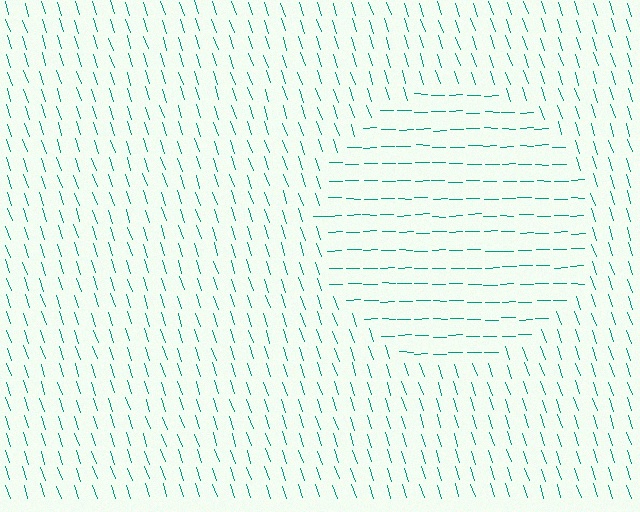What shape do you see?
I see a circle.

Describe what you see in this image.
The image is filled with small teal line segments. A circle region in the image has lines oriented differently from the surrounding lines, creating a visible texture boundary.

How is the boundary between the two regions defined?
The boundary is defined purely by a change in line orientation (approximately 73 degrees difference). All lines are the same color and thickness.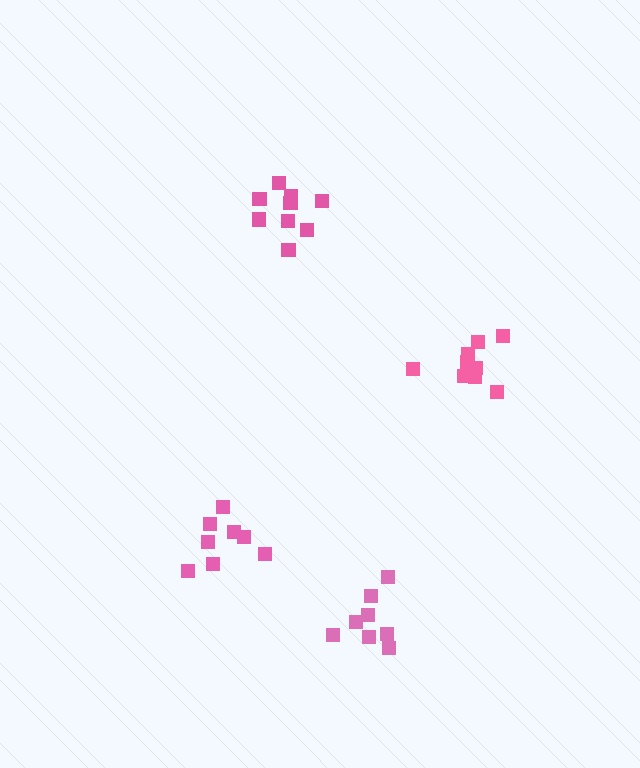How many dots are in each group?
Group 1: 10 dots, Group 2: 8 dots, Group 3: 9 dots, Group 4: 8 dots (35 total).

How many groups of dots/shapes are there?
There are 4 groups.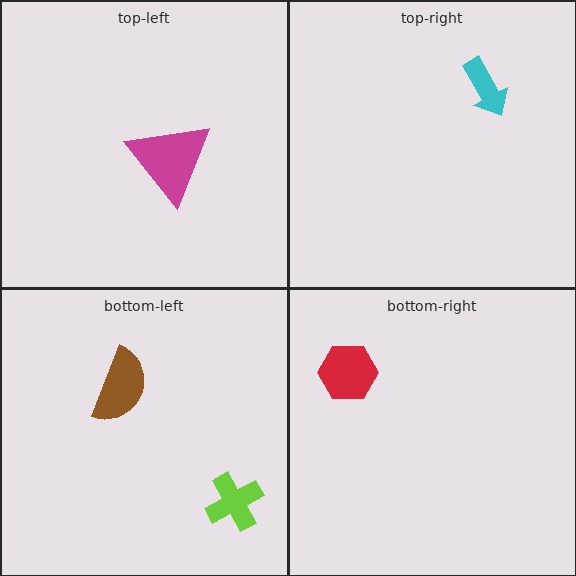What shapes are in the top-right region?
The cyan arrow.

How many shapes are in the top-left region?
1.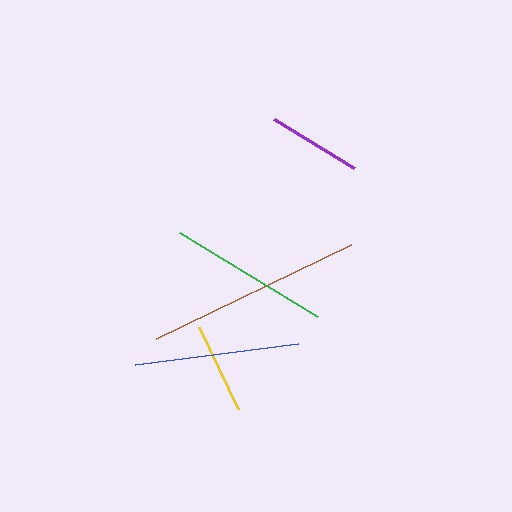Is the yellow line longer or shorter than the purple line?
The purple line is longer than the yellow line.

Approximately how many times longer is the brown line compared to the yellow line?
The brown line is approximately 2.4 times the length of the yellow line.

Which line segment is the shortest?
The yellow line is the shortest at approximately 90 pixels.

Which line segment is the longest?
The brown line is the longest at approximately 216 pixels.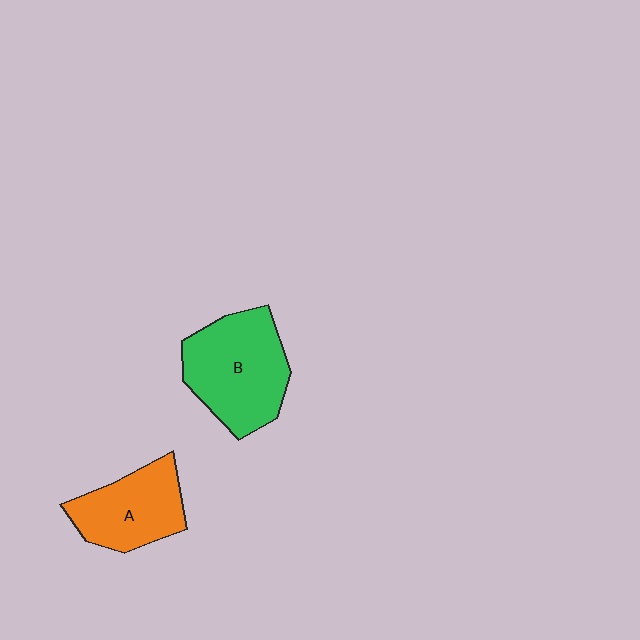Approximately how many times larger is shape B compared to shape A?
Approximately 1.3 times.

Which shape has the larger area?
Shape B (green).